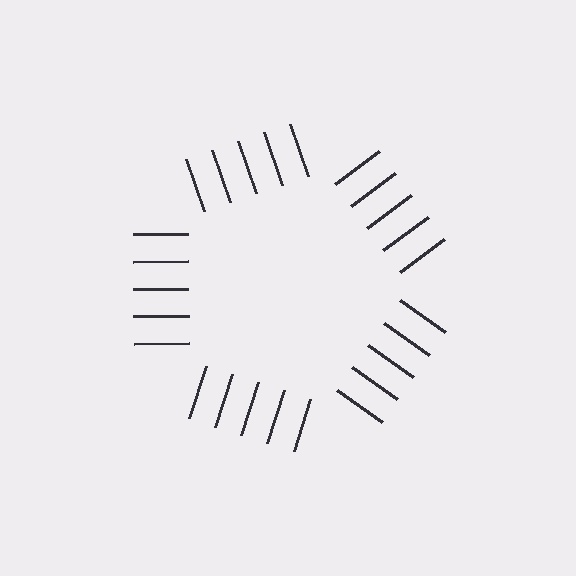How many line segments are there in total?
25 — 5 along each of the 5 edges.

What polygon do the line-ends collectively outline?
An illusory pentagon — the line segments terminate on its edges but no continuous stroke is drawn.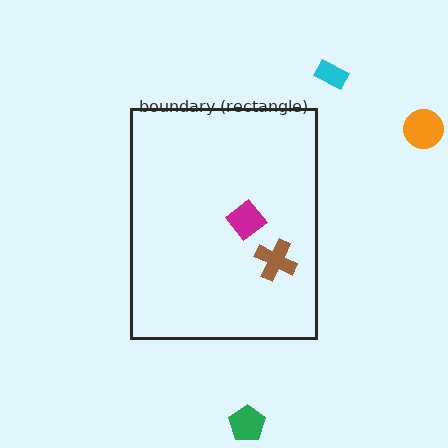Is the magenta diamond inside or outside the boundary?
Inside.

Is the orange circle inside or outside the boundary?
Outside.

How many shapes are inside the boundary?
2 inside, 3 outside.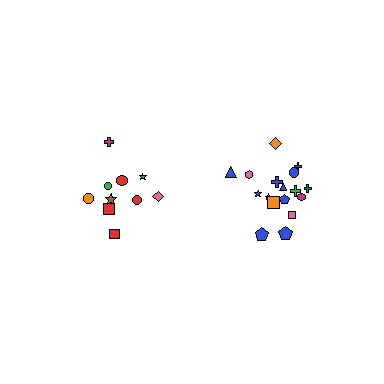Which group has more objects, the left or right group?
The right group.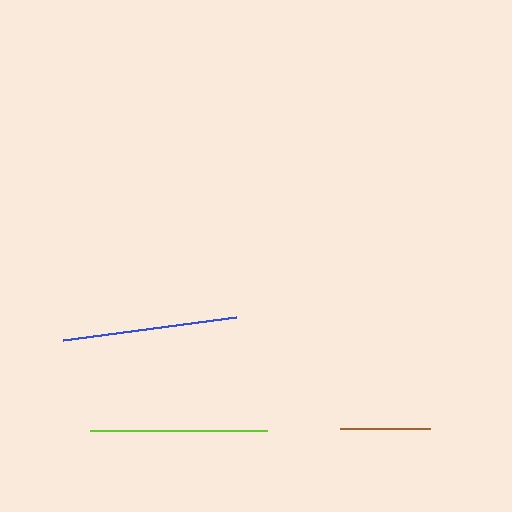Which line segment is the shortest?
The brown line is the shortest at approximately 90 pixels.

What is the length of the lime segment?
The lime segment is approximately 177 pixels long.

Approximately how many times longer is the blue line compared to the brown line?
The blue line is approximately 1.9 times the length of the brown line.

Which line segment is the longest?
The lime line is the longest at approximately 177 pixels.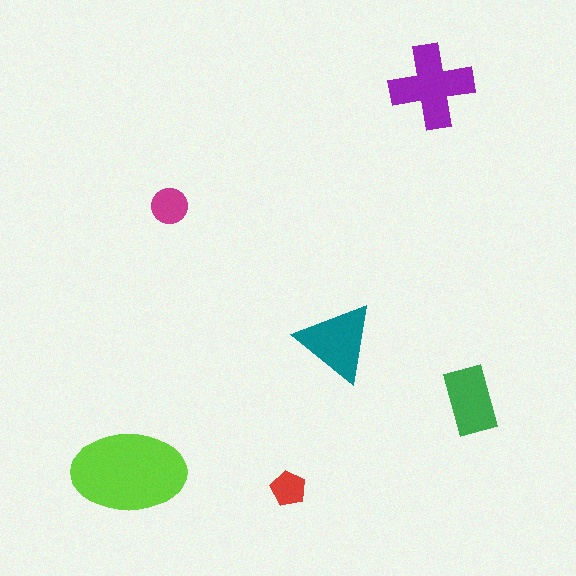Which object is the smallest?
The red pentagon.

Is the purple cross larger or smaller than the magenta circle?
Larger.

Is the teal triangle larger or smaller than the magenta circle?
Larger.